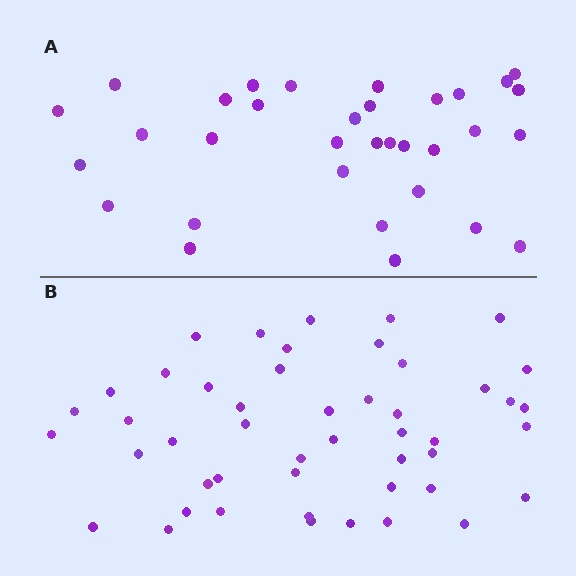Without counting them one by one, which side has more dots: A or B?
Region B (the bottom region) has more dots.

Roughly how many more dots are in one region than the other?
Region B has approximately 15 more dots than region A.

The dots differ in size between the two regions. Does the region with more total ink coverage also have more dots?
No. Region A has more total ink coverage because its dots are larger, but region B actually contains more individual dots. Total area can be misleading — the number of items is what matters here.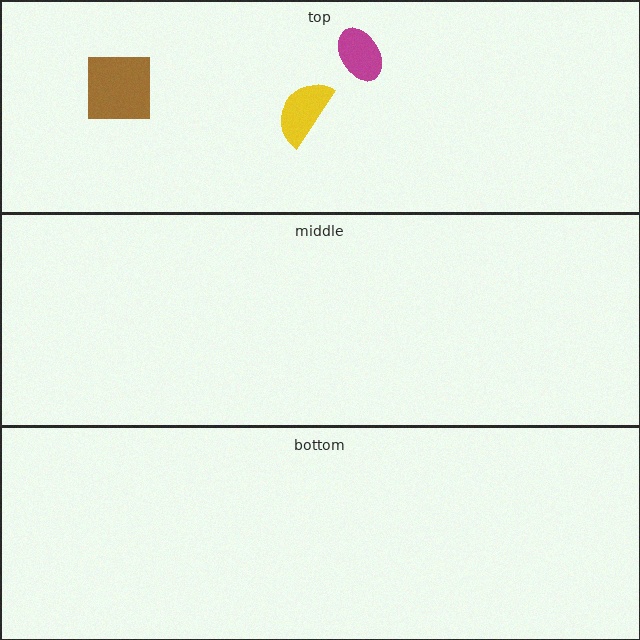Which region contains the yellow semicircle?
The top region.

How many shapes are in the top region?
3.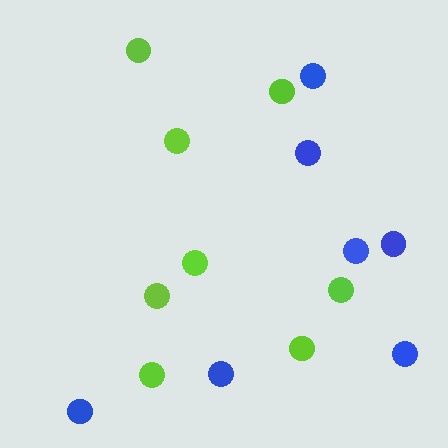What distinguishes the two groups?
There are 2 groups: one group of blue circles (7) and one group of lime circles (8).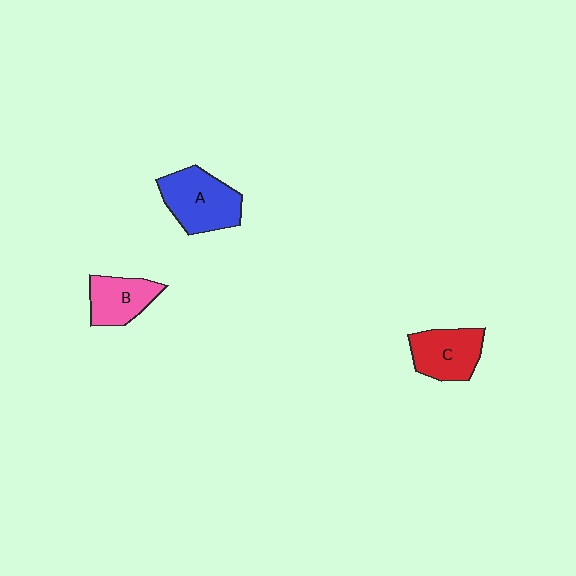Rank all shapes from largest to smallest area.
From largest to smallest: A (blue), C (red), B (pink).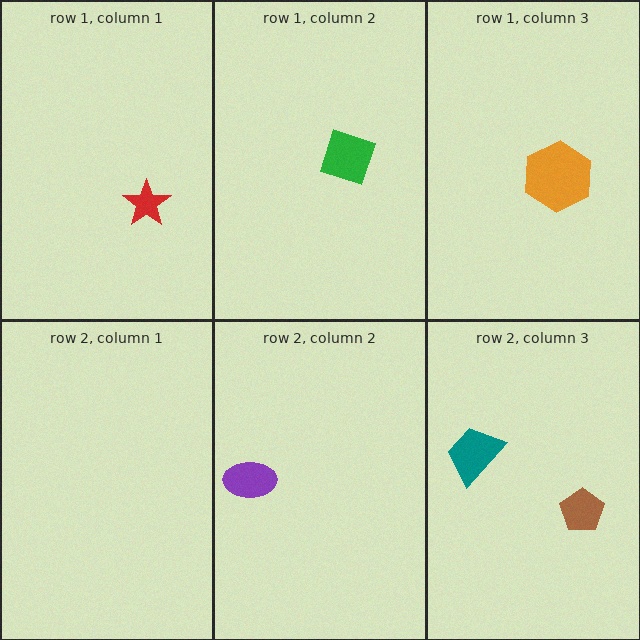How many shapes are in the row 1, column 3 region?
1.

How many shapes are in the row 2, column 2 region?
1.